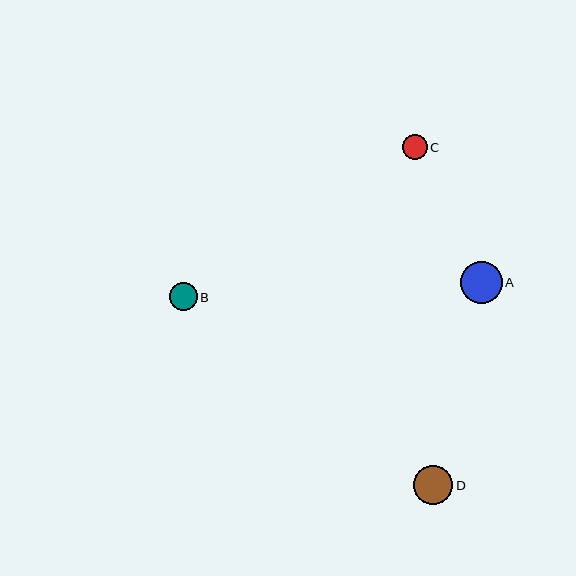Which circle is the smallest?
Circle C is the smallest with a size of approximately 25 pixels.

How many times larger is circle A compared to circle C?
Circle A is approximately 1.7 times the size of circle C.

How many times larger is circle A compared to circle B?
Circle A is approximately 1.5 times the size of circle B.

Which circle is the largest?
Circle A is the largest with a size of approximately 42 pixels.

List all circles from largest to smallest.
From largest to smallest: A, D, B, C.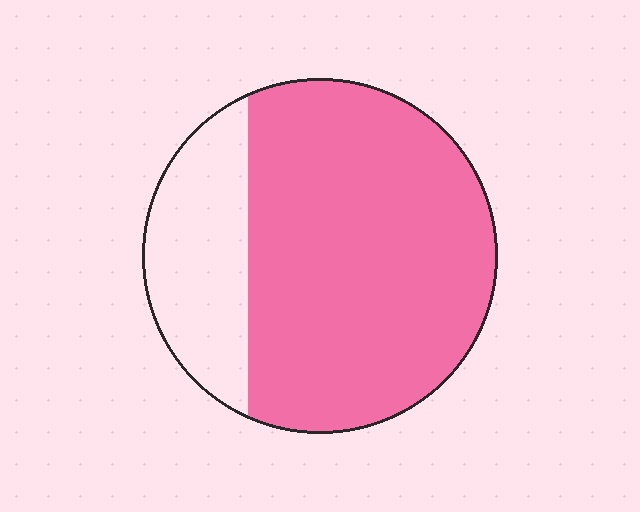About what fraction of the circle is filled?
About three quarters (3/4).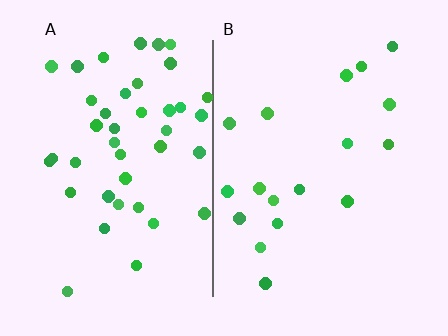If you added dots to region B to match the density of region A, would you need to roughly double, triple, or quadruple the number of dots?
Approximately double.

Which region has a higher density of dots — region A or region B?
A (the left).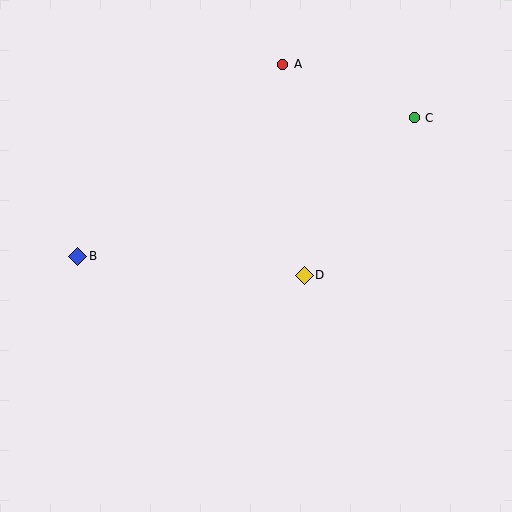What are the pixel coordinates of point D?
Point D is at (304, 275).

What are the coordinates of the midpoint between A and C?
The midpoint between A and C is at (348, 91).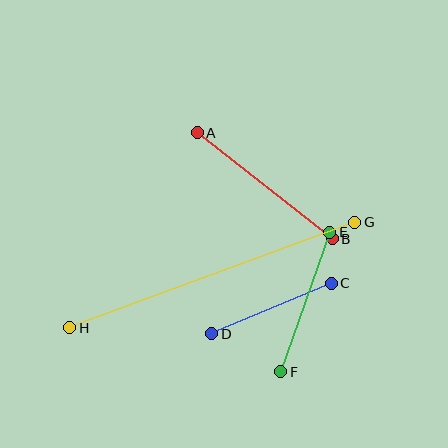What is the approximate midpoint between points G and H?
The midpoint is at approximately (212, 275) pixels.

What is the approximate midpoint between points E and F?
The midpoint is at approximately (305, 302) pixels.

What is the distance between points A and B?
The distance is approximately 172 pixels.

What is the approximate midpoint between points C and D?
The midpoint is at approximately (271, 308) pixels.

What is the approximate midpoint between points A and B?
The midpoint is at approximately (265, 186) pixels.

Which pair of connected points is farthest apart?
Points G and H are farthest apart.